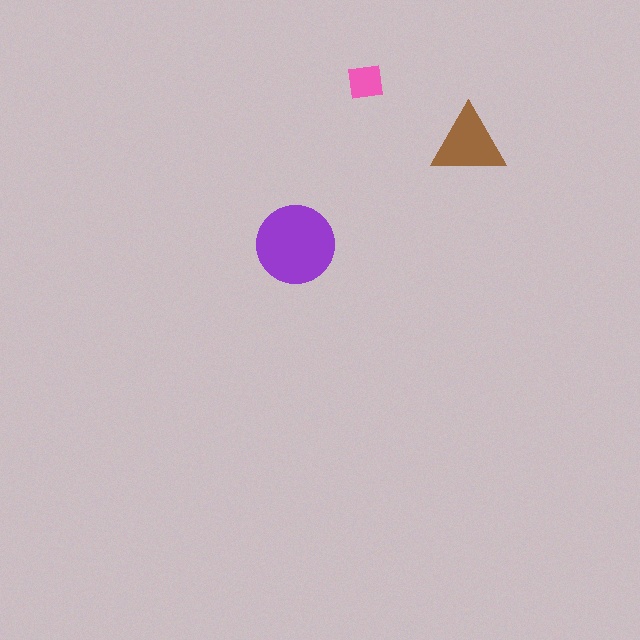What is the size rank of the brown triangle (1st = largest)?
2nd.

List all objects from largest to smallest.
The purple circle, the brown triangle, the pink square.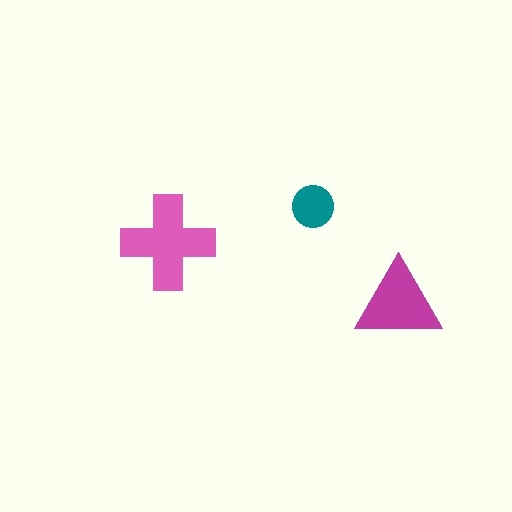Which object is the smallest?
The teal circle.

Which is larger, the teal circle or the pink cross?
The pink cross.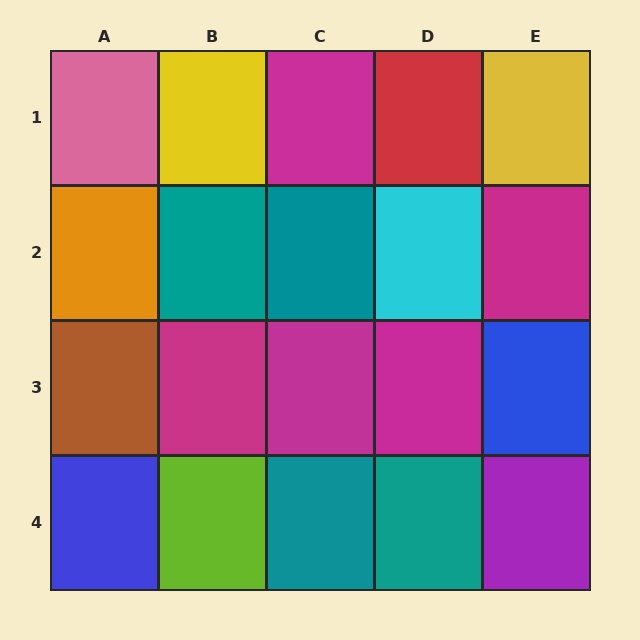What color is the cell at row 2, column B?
Teal.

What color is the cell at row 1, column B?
Yellow.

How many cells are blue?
2 cells are blue.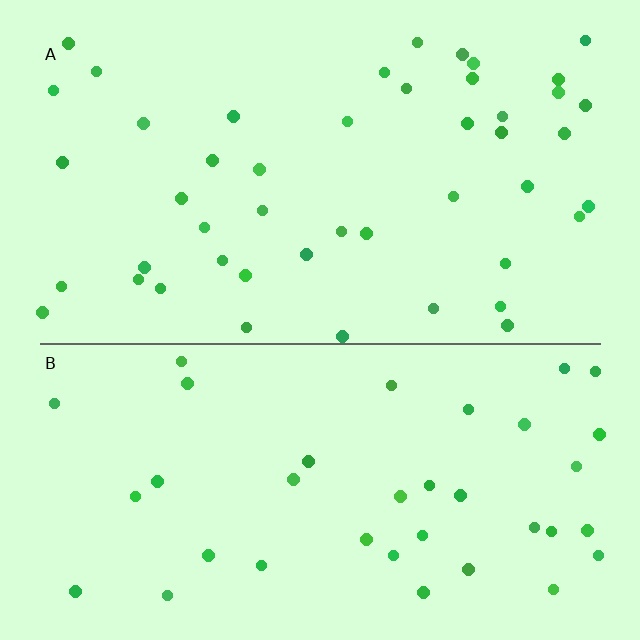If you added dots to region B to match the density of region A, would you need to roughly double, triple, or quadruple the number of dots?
Approximately double.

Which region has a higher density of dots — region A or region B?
A (the top).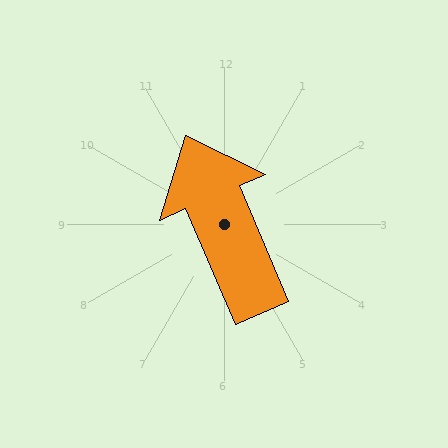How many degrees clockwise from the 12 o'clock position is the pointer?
Approximately 337 degrees.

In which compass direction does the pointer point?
Northwest.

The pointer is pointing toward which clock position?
Roughly 11 o'clock.